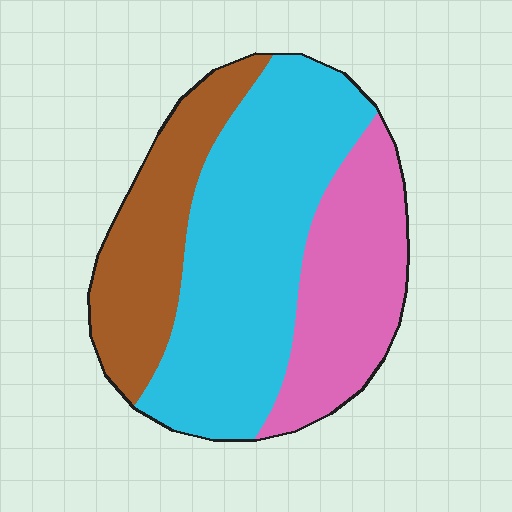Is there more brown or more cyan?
Cyan.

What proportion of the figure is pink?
Pink covers roughly 25% of the figure.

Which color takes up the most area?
Cyan, at roughly 50%.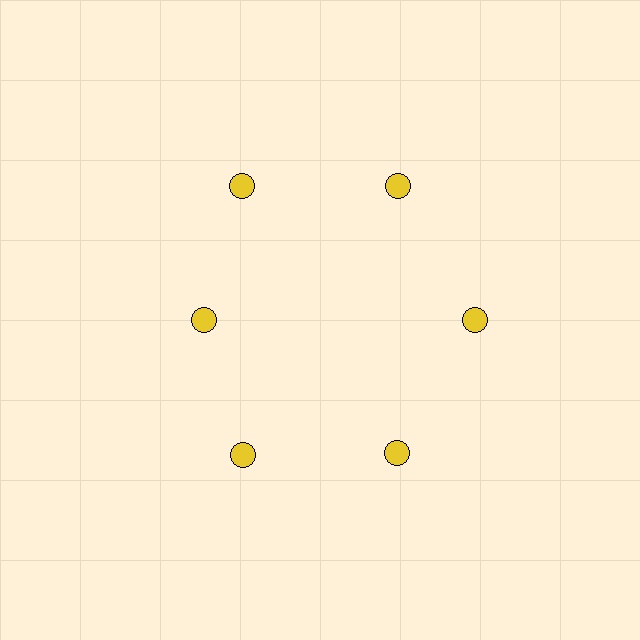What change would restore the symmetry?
The symmetry would be restored by moving it outward, back onto the ring so that all 6 circles sit at equal angles and equal distance from the center.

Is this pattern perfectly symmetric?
No. The 6 yellow circles are arranged in a ring, but one element near the 9 o'clock position is pulled inward toward the center, breaking the 6-fold rotational symmetry.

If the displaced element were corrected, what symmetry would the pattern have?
It would have 6-fold rotational symmetry — the pattern would map onto itself every 60 degrees.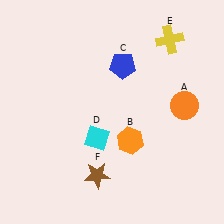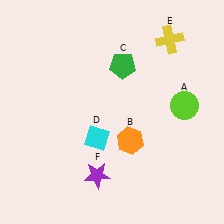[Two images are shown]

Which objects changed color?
A changed from orange to lime. C changed from blue to green. F changed from brown to purple.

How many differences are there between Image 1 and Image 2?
There are 3 differences between the two images.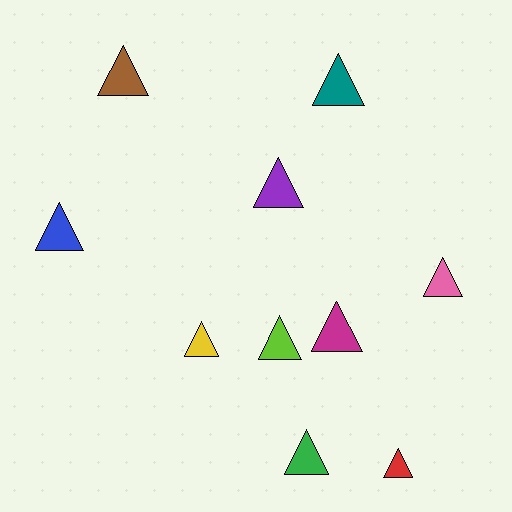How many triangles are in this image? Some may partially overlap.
There are 10 triangles.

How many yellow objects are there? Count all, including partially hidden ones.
There is 1 yellow object.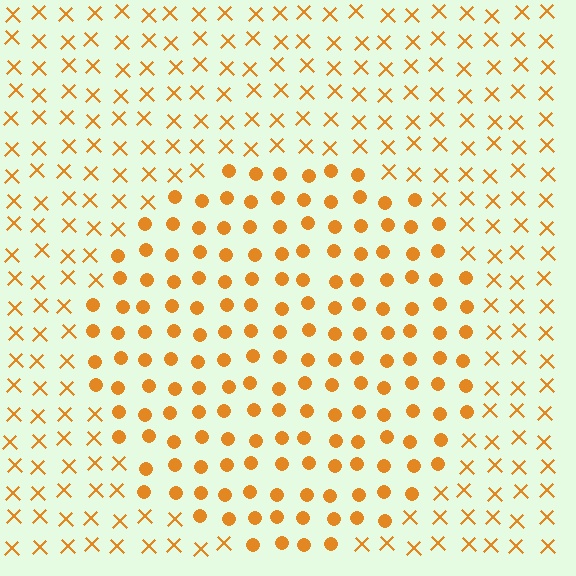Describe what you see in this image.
The image is filled with small orange elements arranged in a uniform grid. A circle-shaped region contains circles, while the surrounding area contains X marks. The boundary is defined purely by the change in element shape.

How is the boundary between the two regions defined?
The boundary is defined by a change in element shape: circles inside vs. X marks outside. All elements share the same color and spacing.